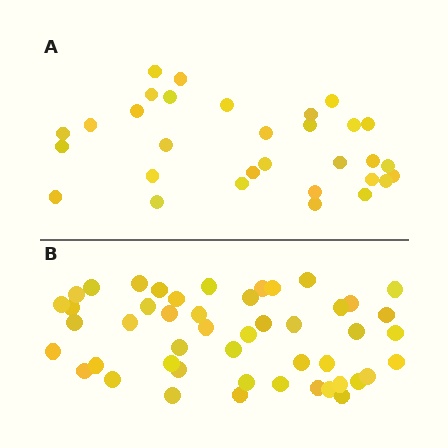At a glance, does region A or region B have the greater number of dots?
Region B (the bottom region) has more dots.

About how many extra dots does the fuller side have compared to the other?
Region B has approximately 15 more dots than region A.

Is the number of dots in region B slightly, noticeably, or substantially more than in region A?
Region B has substantially more. The ratio is roughly 1.5 to 1.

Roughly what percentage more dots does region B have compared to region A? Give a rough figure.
About 55% more.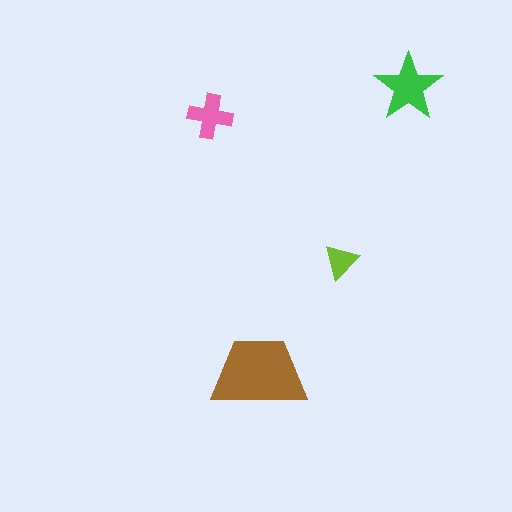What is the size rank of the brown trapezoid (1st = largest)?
1st.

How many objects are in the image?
There are 4 objects in the image.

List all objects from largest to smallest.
The brown trapezoid, the green star, the pink cross, the lime triangle.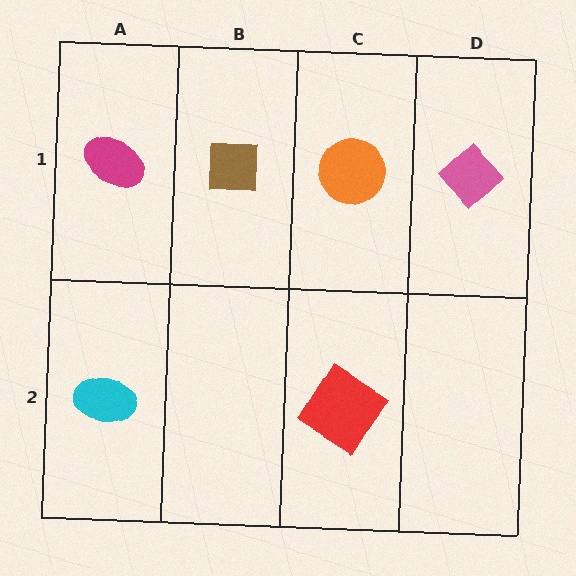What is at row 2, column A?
A cyan ellipse.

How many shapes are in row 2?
2 shapes.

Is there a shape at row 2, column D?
No, that cell is empty.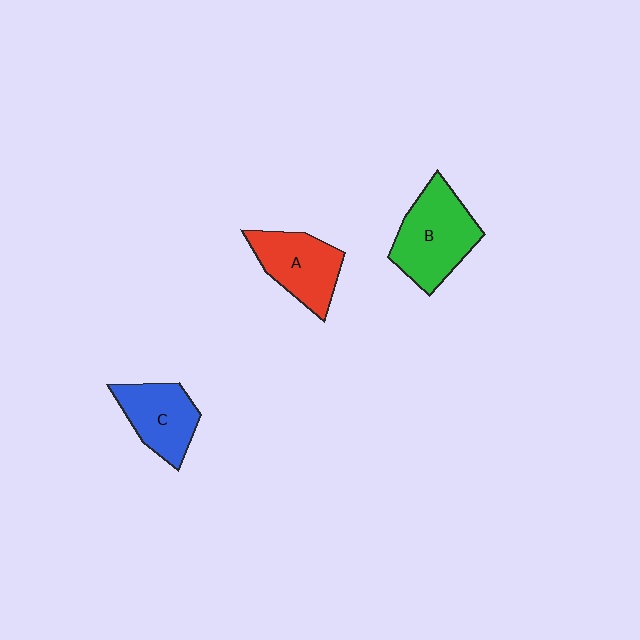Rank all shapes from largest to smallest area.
From largest to smallest: B (green), A (red), C (blue).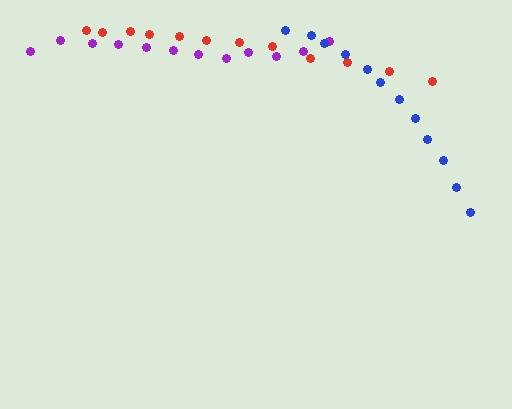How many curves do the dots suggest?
There are 3 distinct paths.